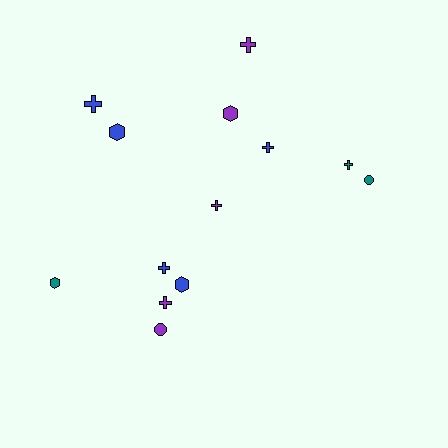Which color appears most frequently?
Purple, with 5 objects.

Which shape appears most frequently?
Cross, with 7 objects.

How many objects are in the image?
There are 13 objects.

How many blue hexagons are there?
There are 2 blue hexagons.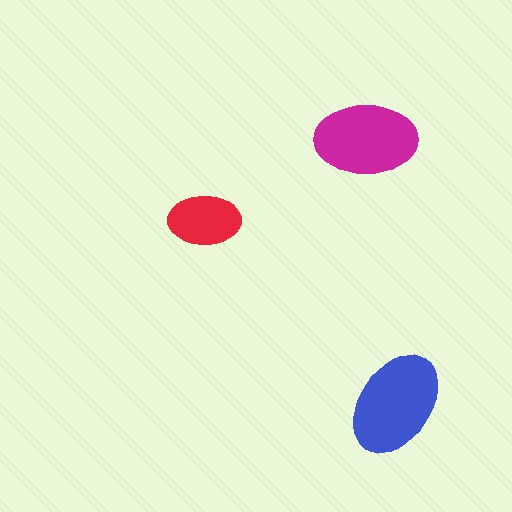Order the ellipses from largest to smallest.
the blue one, the magenta one, the red one.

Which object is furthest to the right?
The blue ellipse is rightmost.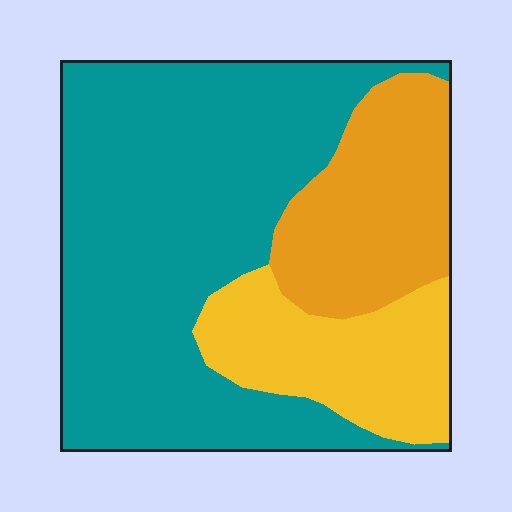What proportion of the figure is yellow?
Yellow covers 19% of the figure.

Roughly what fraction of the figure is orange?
Orange covers around 20% of the figure.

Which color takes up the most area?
Teal, at roughly 60%.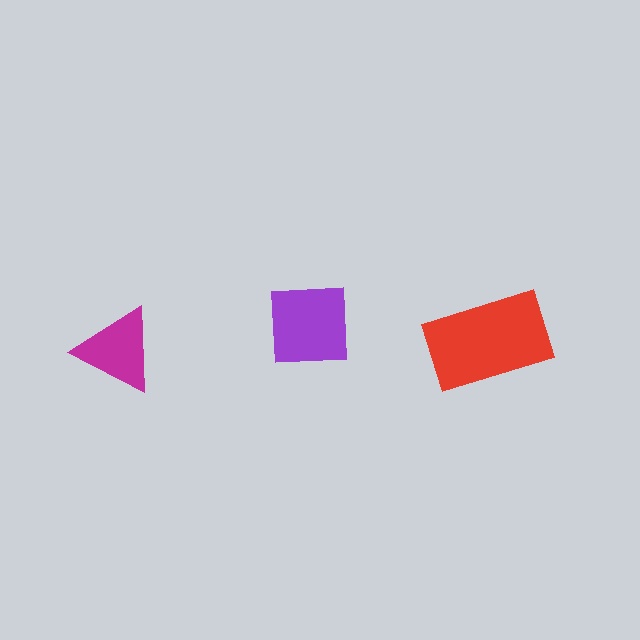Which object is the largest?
The red rectangle.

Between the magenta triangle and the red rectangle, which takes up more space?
The red rectangle.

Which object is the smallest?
The magenta triangle.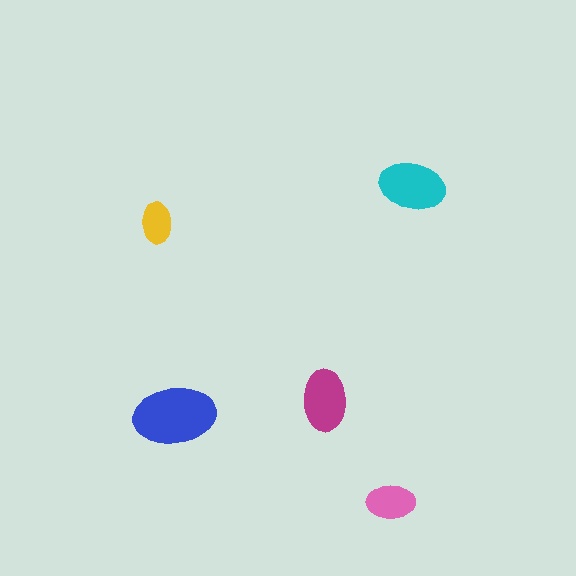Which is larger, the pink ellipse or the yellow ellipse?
The pink one.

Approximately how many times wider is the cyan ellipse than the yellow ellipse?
About 1.5 times wider.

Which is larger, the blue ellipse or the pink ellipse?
The blue one.